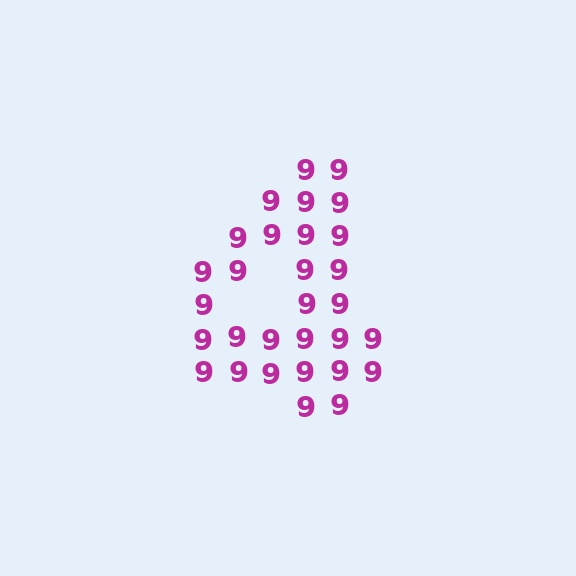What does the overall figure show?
The overall figure shows the digit 4.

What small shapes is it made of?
It is made of small digit 9's.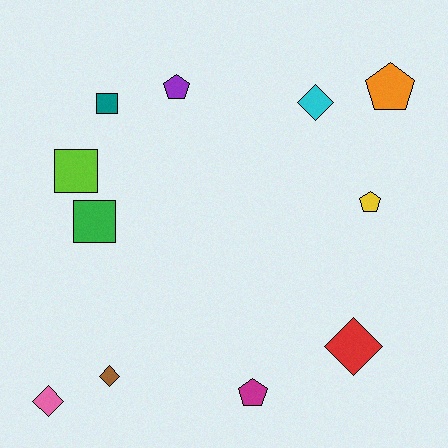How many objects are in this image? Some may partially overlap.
There are 11 objects.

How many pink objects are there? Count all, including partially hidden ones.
There is 1 pink object.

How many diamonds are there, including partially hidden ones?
There are 4 diamonds.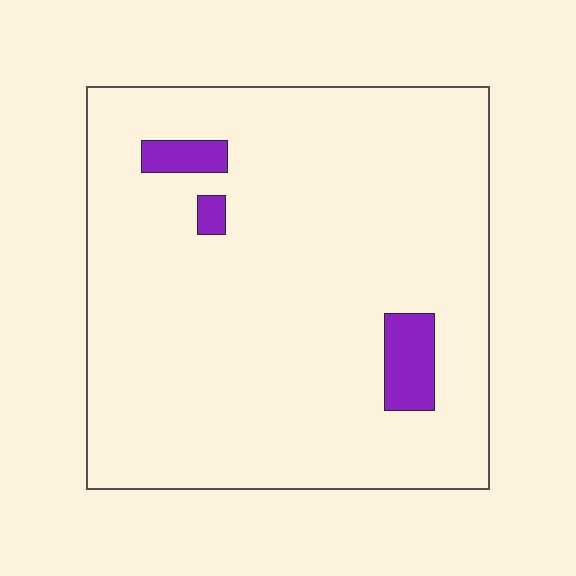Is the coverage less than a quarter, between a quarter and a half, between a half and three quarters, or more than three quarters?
Less than a quarter.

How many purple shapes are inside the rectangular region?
3.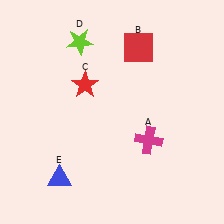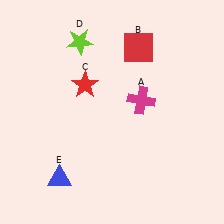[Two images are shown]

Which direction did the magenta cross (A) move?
The magenta cross (A) moved up.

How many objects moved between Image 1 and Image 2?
1 object moved between the two images.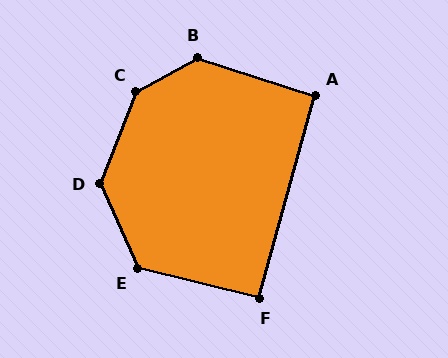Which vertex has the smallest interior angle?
F, at approximately 92 degrees.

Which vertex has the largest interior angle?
C, at approximately 140 degrees.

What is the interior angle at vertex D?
Approximately 135 degrees (obtuse).